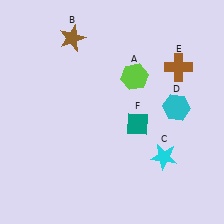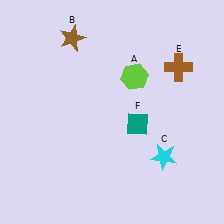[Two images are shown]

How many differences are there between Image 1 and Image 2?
There is 1 difference between the two images.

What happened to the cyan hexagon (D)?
The cyan hexagon (D) was removed in Image 2. It was in the top-right area of Image 1.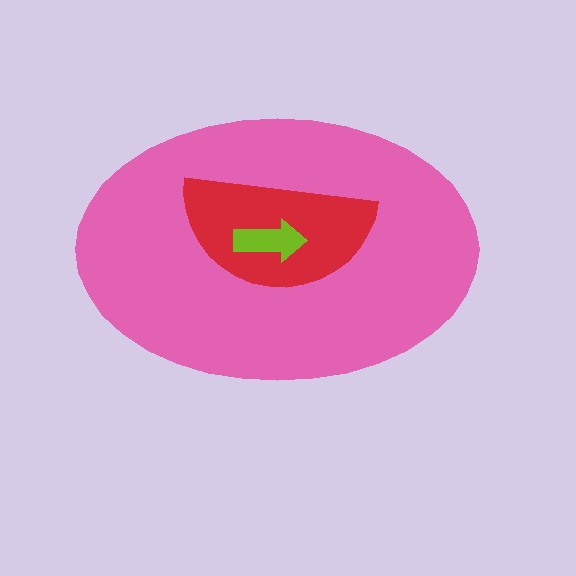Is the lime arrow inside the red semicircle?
Yes.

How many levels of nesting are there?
3.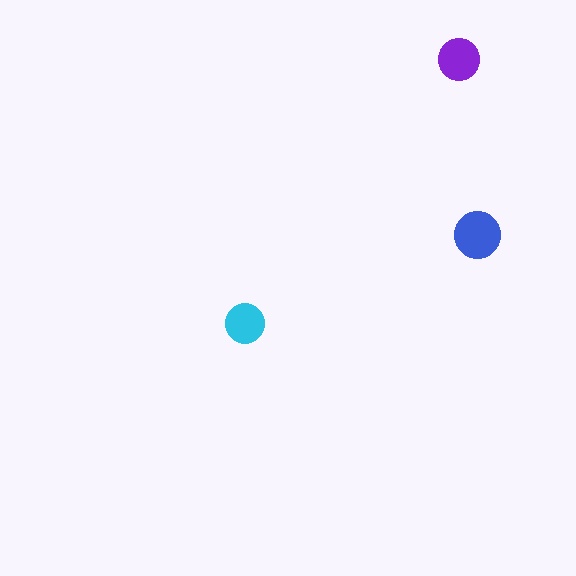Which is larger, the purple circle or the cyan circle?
The purple one.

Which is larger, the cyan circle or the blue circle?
The blue one.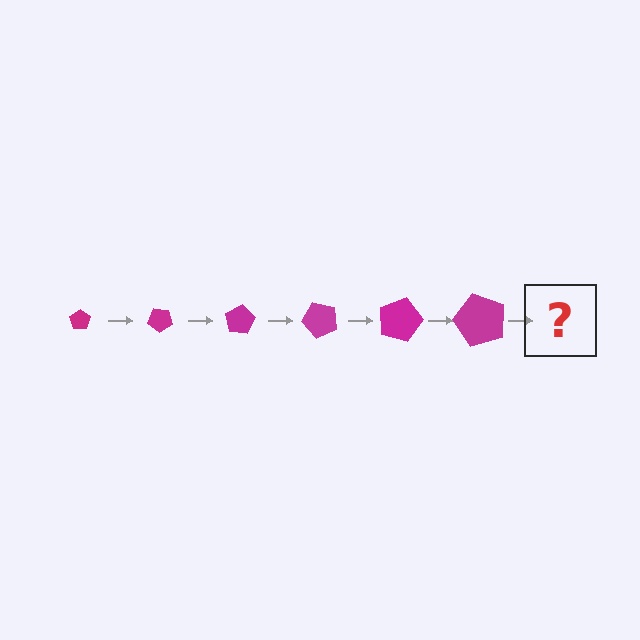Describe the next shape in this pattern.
It should be a pentagon, larger than the previous one and rotated 240 degrees from the start.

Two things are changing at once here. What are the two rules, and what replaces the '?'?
The two rules are that the pentagon grows larger each step and it rotates 40 degrees each step. The '?' should be a pentagon, larger than the previous one and rotated 240 degrees from the start.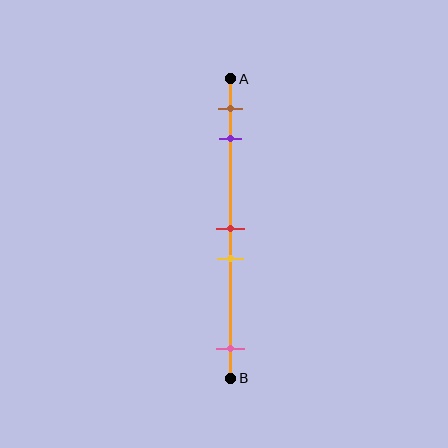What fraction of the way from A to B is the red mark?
The red mark is approximately 50% (0.5) of the way from A to B.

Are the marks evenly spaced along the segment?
No, the marks are not evenly spaced.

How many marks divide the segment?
There are 5 marks dividing the segment.